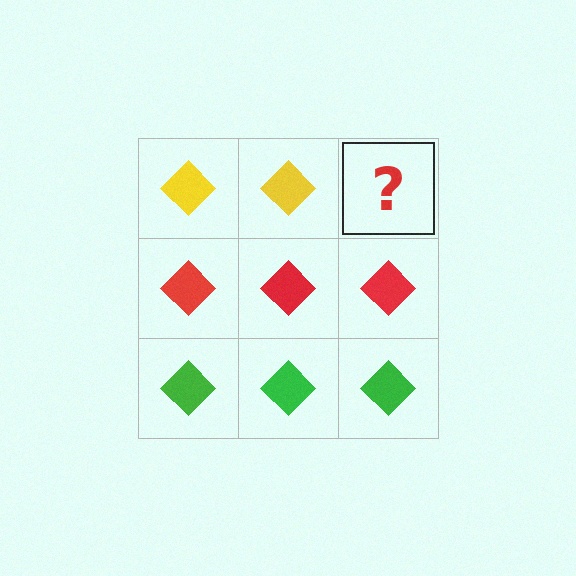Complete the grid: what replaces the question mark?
The question mark should be replaced with a yellow diamond.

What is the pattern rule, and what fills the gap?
The rule is that each row has a consistent color. The gap should be filled with a yellow diamond.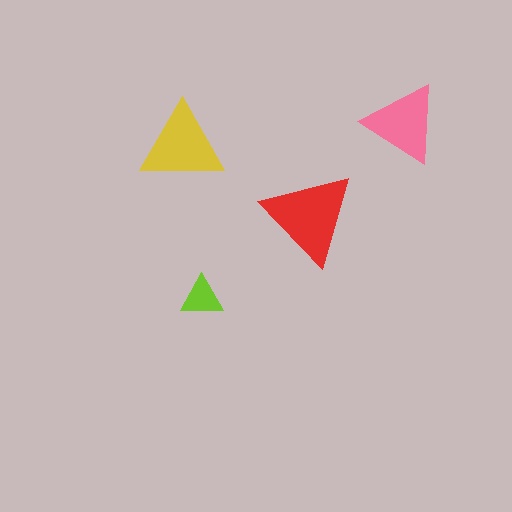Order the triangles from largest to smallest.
the red one, the yellow one, the pink one, the lime one.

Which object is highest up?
The pink triangle is topmost.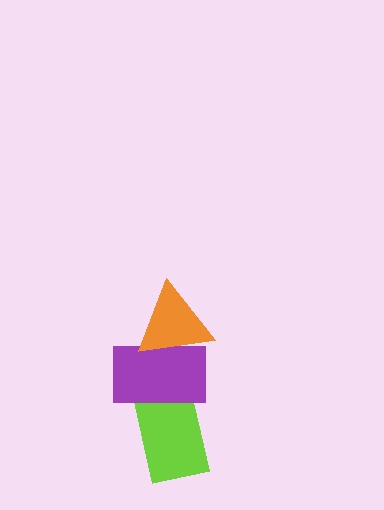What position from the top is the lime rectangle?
The lime rectangle is 3rd from the top.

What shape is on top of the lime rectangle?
The purple rectangle is on top of the lime rectangle.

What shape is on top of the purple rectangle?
The orange triangle is on top of the purple rectangle.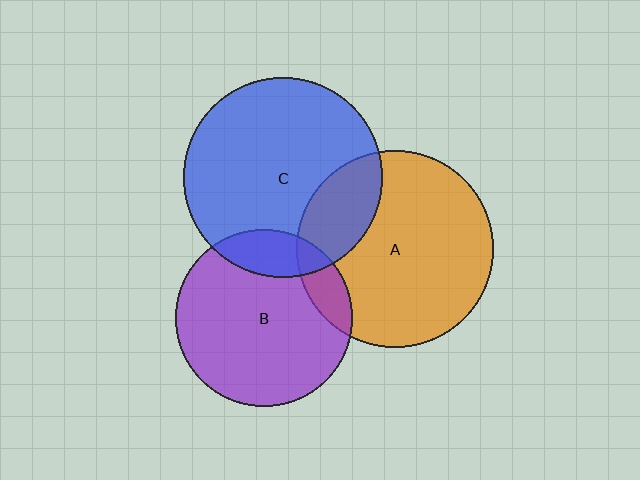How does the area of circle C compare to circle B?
Approximately 1.3 times.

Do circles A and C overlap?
Yes.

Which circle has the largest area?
Circle C (blue).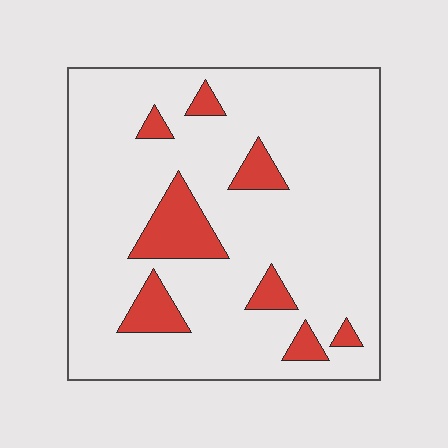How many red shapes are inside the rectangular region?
8.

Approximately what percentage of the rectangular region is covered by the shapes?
Approximately 15%.